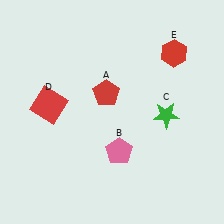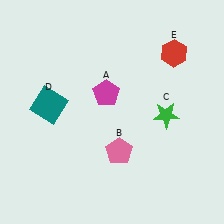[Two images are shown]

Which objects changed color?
A changed from red to magenta. D changed from red to teal.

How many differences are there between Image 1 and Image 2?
There are 2 differences between the two images.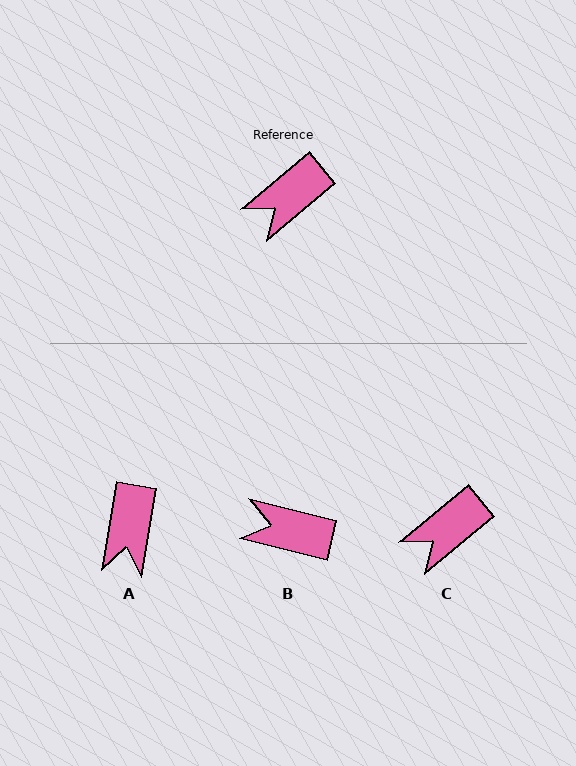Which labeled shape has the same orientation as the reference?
C.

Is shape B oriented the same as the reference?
No, it is off by about 53 degrees.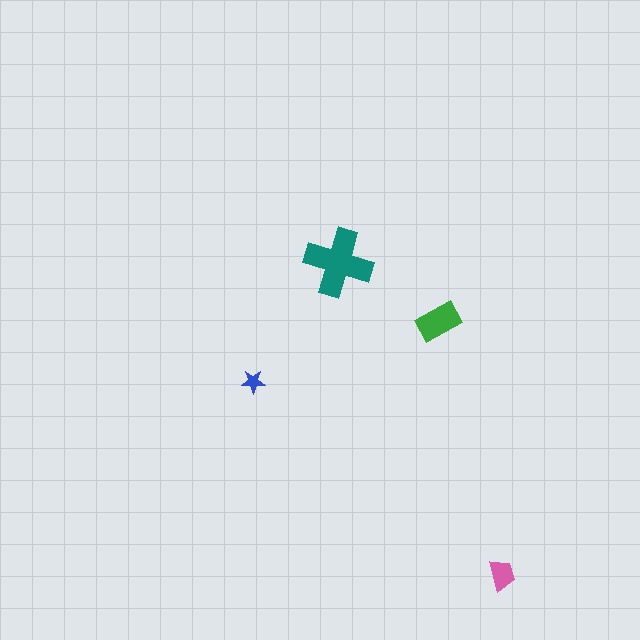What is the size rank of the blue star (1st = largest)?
4th.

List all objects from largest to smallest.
The teal cross, the green rectangle, the pink trapezoid, the blue star.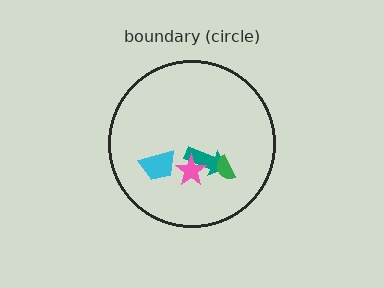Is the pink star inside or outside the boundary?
Inside.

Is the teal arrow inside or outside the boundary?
Inside.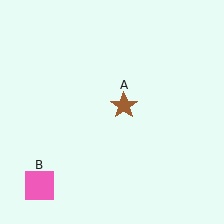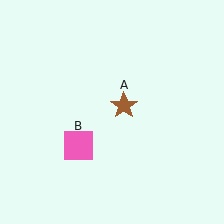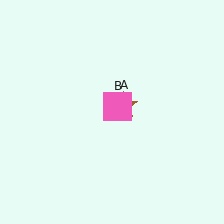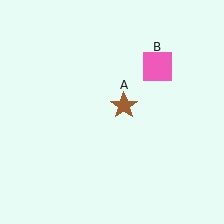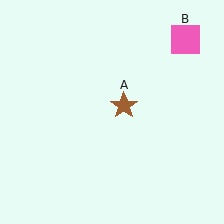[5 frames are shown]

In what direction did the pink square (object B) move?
The pink square (object B) moved up and to the right.